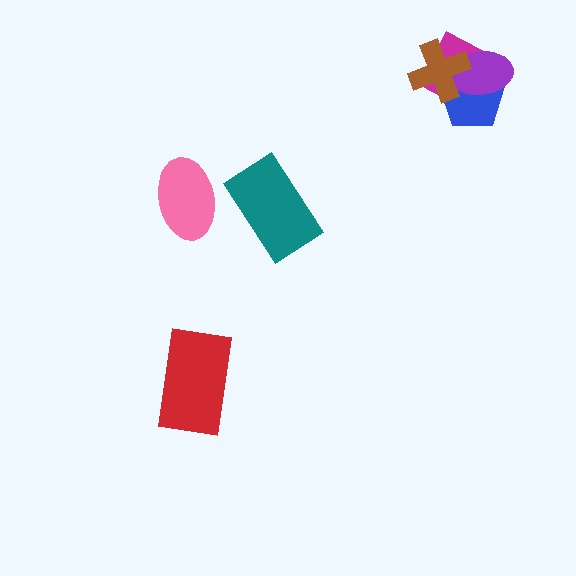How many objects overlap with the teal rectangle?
0 objects overlap with the teal rectangle.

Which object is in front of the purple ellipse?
The brown cross is in front of the purple ellipse.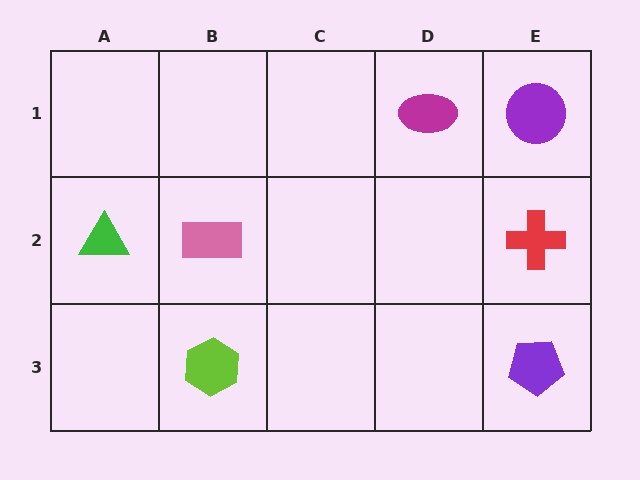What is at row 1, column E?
A purple circle.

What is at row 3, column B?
A lime hexagon.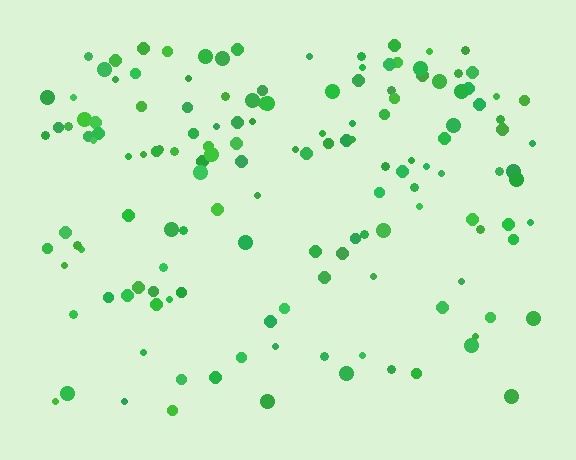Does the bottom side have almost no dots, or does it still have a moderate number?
Still a moderate number, just noticeably fewer than the top.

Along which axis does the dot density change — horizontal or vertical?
Vertical.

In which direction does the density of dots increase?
From bottom to top, with the top side densest.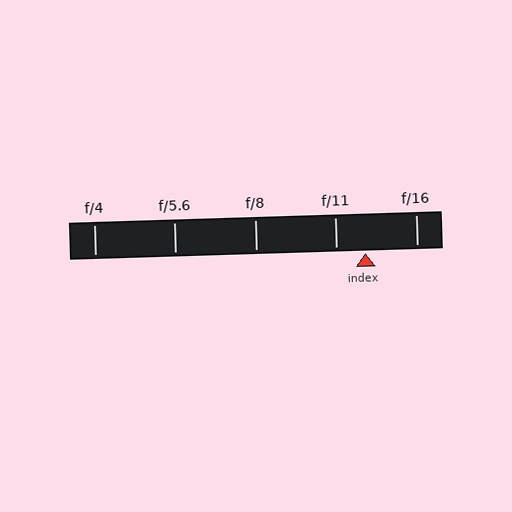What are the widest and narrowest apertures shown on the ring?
The widest aperture shown is f/4 and the narrowest is f/16.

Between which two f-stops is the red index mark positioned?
The index mark is between f/11 and f/16.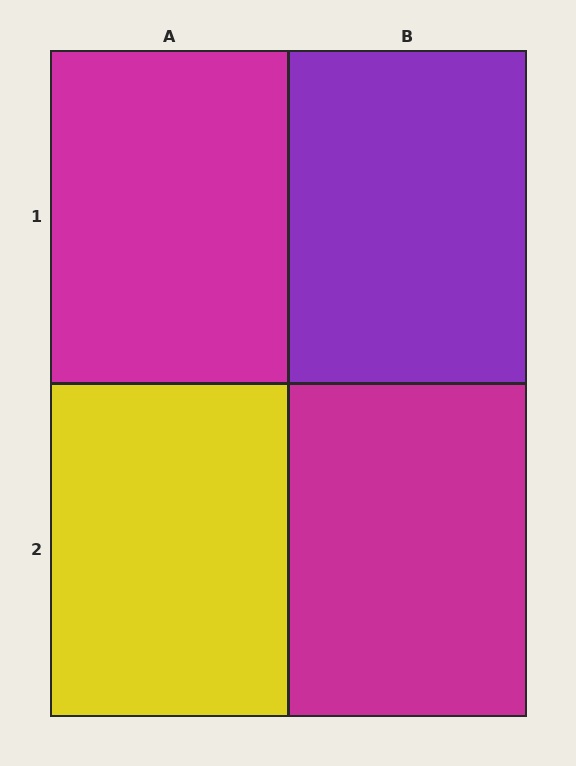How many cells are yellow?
1 cell is yellow.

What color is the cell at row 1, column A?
Magenta.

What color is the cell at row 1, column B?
Purple.